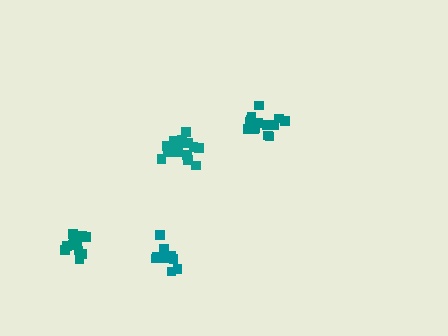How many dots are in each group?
Group 1: 16 dots, Group 2: 13 dots, Group 3: 12 dots, Group 4: 16 dots (57 total).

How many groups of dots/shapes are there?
There are 4 groups.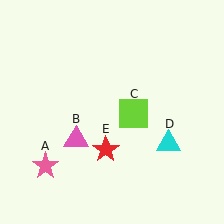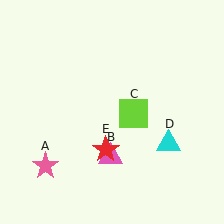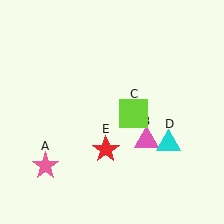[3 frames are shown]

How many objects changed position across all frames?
1 object changed position: pink triangle (object B).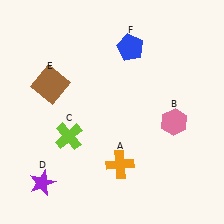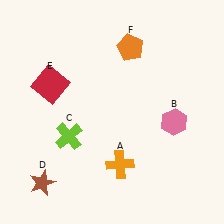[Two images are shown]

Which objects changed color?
D changed from purple to brown. E changed from brown to red. F changed from blue to orange.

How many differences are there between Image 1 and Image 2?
There are 3 differences between the two images.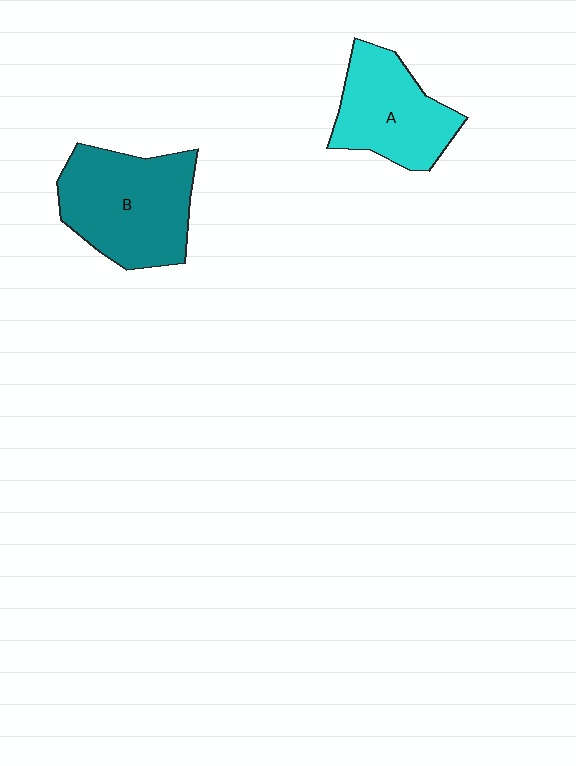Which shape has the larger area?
Shape B (teal).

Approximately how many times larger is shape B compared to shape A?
Approximately 1.3 times.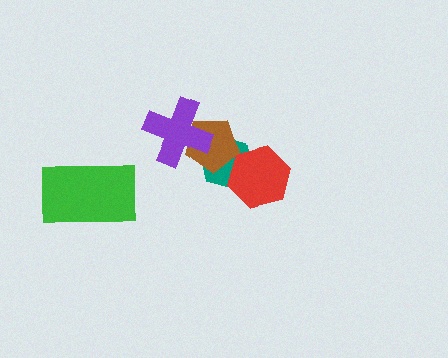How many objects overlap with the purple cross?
1 object overlaps with the purple cross.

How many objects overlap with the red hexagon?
1 object overlaps with the red hexagon.